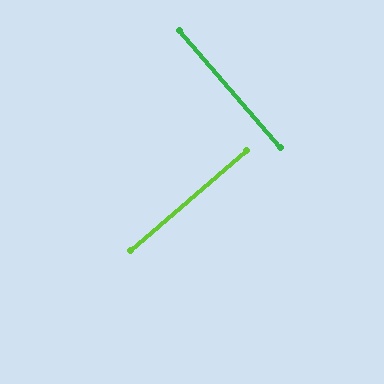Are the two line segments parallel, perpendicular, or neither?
Perpendicular — they meet at approximately 90°.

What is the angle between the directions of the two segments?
Approximately 90 degrees.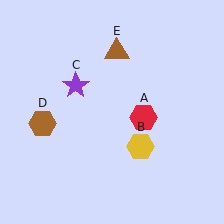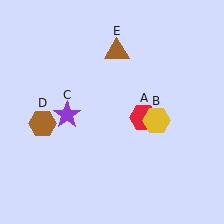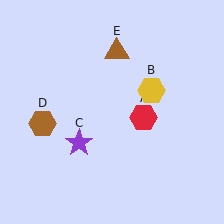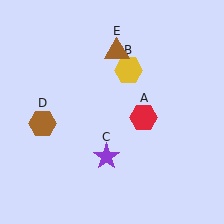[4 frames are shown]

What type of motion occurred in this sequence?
The yellow hexagon (object B), purple star (object C) rotated counterclockwise around the center of the scene.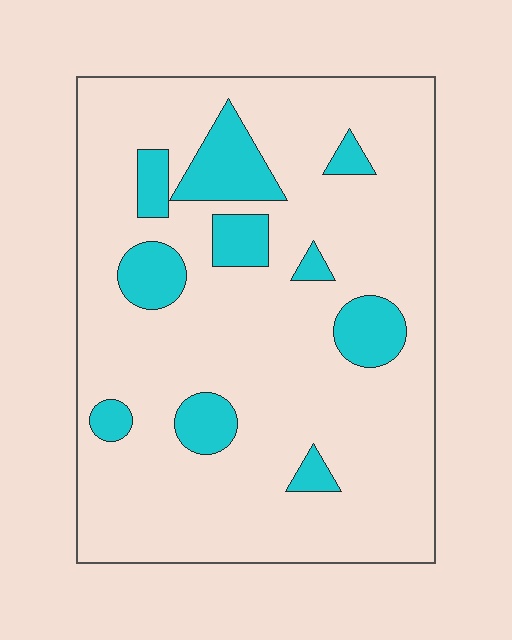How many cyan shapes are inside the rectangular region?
10.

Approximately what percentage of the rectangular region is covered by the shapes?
Approximately 15%.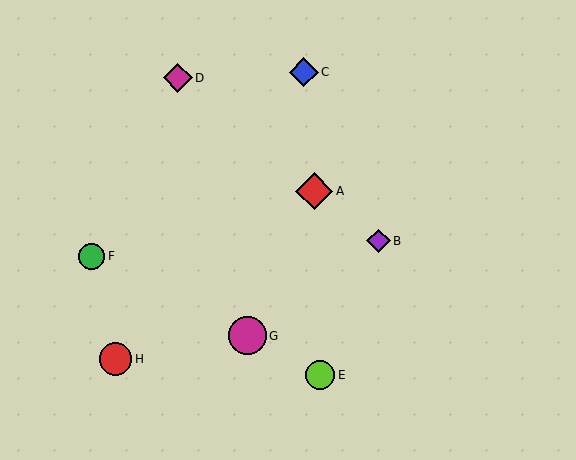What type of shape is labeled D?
Shape D is a magenta diamond.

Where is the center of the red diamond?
The center of the red diamond is at (314, 191).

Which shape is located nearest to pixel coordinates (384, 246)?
The purple diamond (labeled B) at (378, 241) is nearest to that location.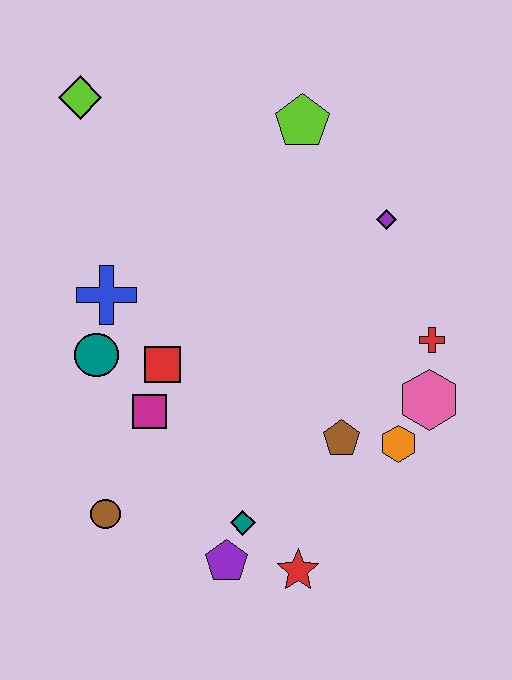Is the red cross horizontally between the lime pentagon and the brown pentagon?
No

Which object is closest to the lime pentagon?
The purple diamond is closest to the lime pentagon.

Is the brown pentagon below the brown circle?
No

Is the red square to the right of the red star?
No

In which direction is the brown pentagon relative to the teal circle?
The brown pentagon is to the right of the teal circle.